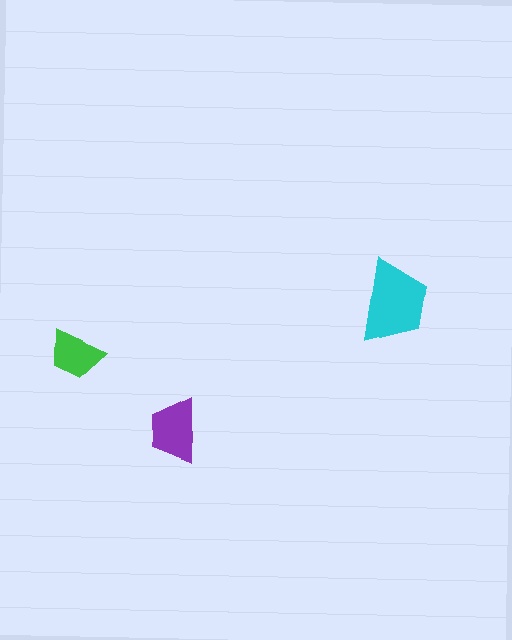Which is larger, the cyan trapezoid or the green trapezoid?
The cyan one.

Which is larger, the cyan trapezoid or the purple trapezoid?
The cyan one.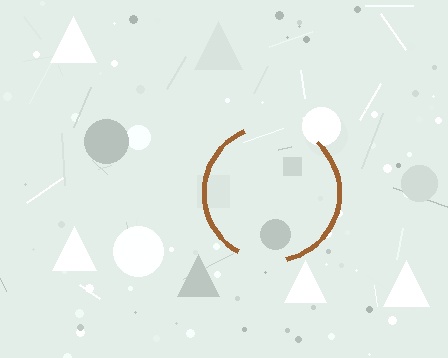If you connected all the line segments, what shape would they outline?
They would outline a circle.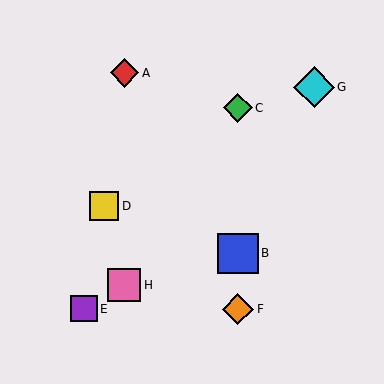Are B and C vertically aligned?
Yes, both are at x≈238.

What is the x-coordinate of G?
Object G is at x≈314.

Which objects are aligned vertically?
Objects B, C, F are aligned vertically.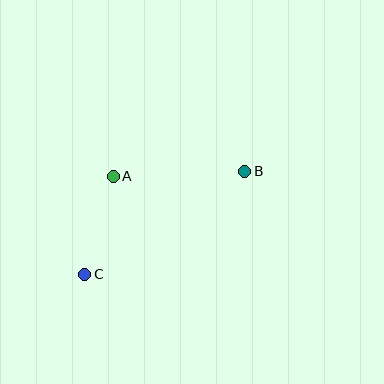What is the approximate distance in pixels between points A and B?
The distance between A and B is approximately 132 pixels.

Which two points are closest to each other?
Points A and C are closest to each other.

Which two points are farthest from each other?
Points B and C are farthest from each other.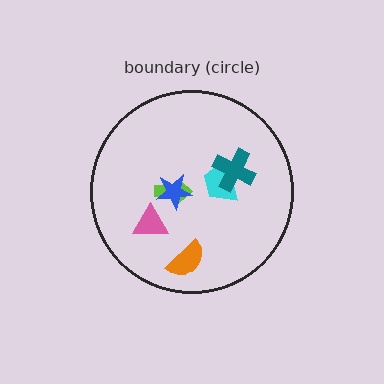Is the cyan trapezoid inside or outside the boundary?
Inside.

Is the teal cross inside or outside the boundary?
Inside.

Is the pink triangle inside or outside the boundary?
Inside.